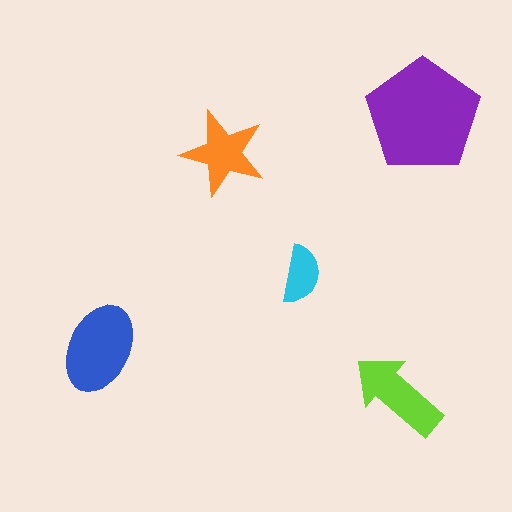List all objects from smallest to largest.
The cyan semicircle, the orange star, the lime arrow, the blue ellipse, the purple pentagon.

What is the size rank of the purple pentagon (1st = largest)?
1st.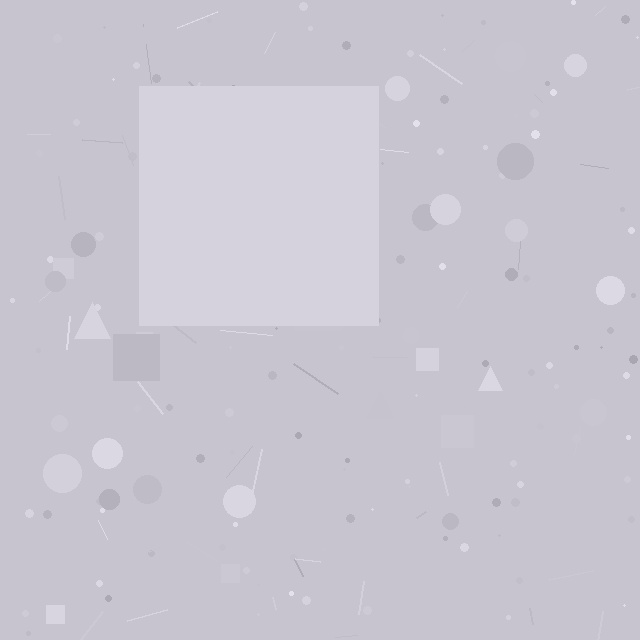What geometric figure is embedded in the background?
A square is embedded in the background.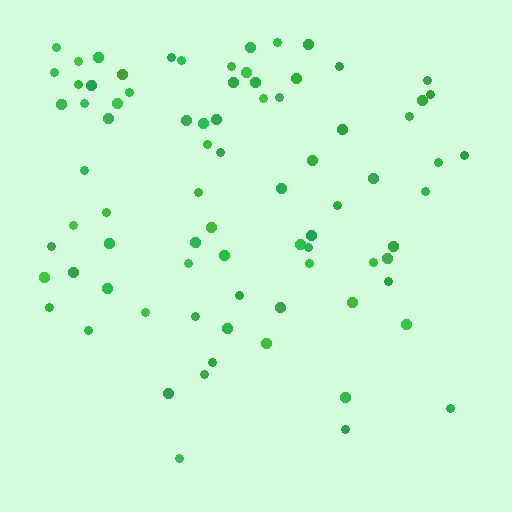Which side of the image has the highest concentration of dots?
The top.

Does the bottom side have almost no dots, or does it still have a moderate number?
Still a moderate number, just noticeably fewer than the top.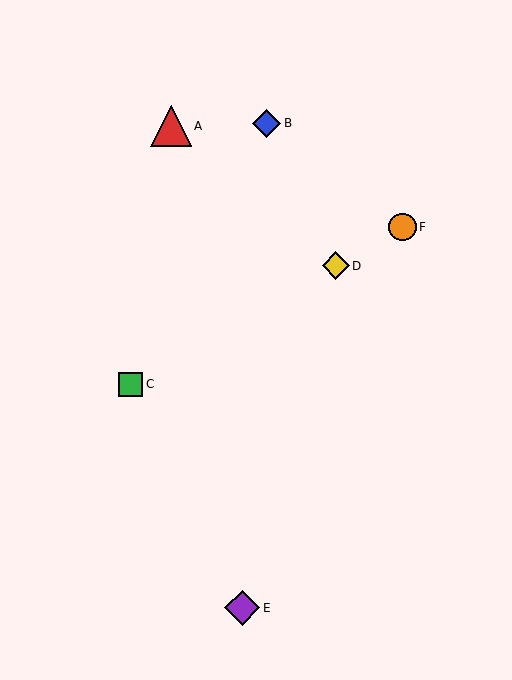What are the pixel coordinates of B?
Object B is at (266, 123).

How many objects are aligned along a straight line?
3 objects (C, D, F) are aligned along a straight line.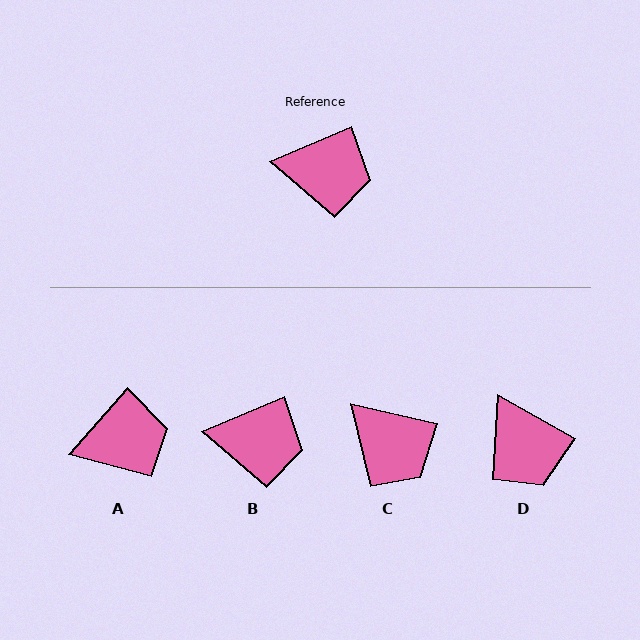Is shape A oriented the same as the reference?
No, it is off by about 25 degrees.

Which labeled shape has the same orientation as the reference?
B.